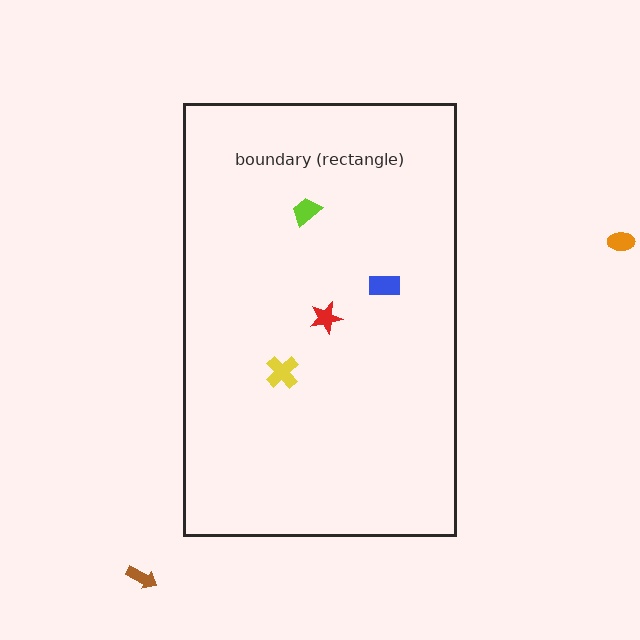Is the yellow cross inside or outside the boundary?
Inside.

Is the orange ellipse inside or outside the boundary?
Outside.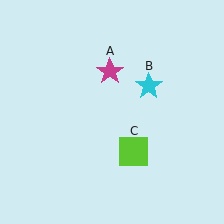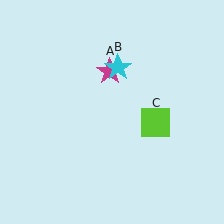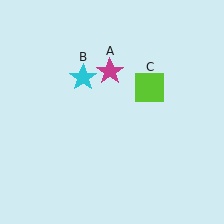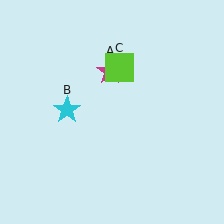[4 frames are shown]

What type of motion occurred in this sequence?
The cyan star (object B), lime square (object C) rotated counterclockwise around the center of the scene.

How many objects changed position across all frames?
2 objects changed position: cyan star (object B), lime square (object C).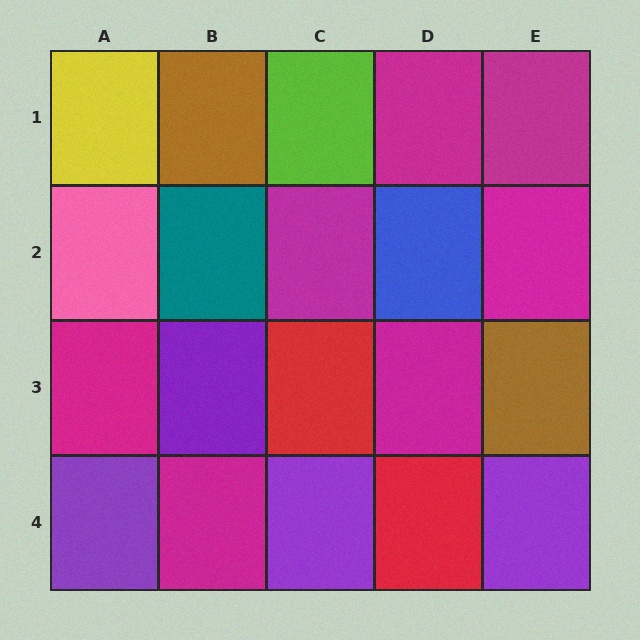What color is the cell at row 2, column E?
Magenta.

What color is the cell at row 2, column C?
Magenta.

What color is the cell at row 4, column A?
Purple.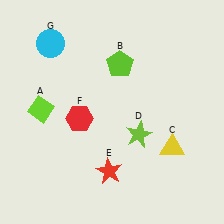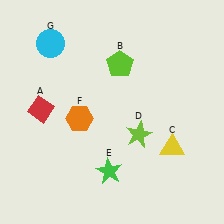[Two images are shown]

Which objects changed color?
A changed from lime to red. E changed from red to green. F changed from red to orange.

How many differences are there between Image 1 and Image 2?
There are 3 differences between the two images.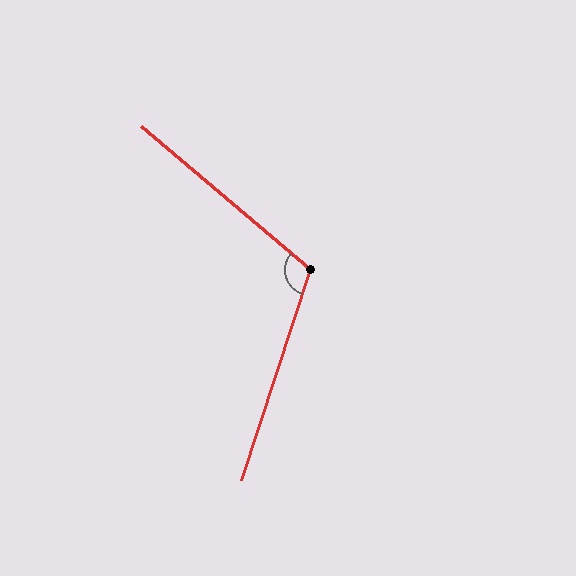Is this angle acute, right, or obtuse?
It is obtuse.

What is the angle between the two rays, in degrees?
Approximately 112 degrees.